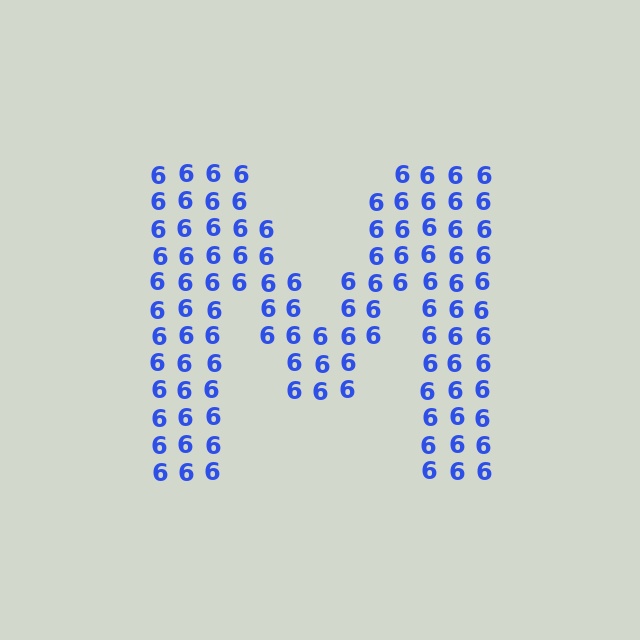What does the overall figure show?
The overall figure shows the letter M.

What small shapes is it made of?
It is made of small digit 6's.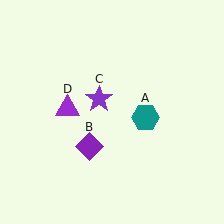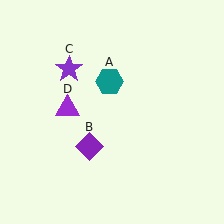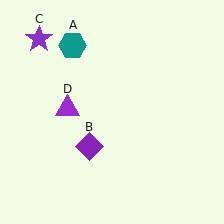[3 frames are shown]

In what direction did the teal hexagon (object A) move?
The teal hexagon (object A) moved up and to the left.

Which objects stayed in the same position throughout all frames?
Purple diamond (object B) and purple triangle (object D) remained stationary.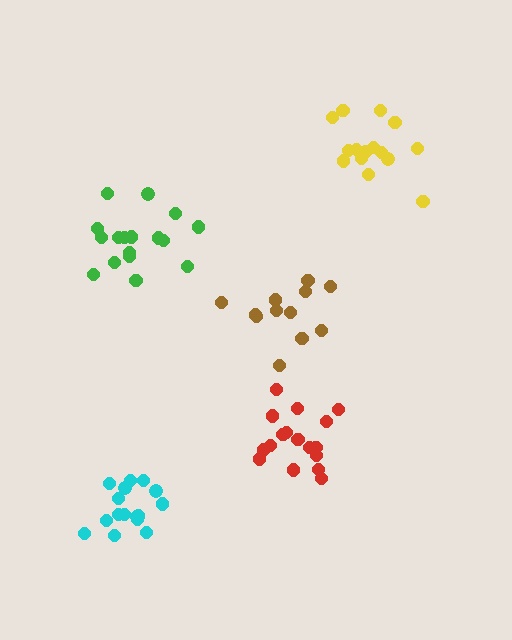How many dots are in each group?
Group 1: 16 dots, Group 2: 17 dots, Group 3: 15 dots, Group 4: 12 dots, Group 5: 17 dots (77 total).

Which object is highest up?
The yellow cluster is topmost.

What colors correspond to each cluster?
The clusters are colored: cyan, green, yellow, brown, red.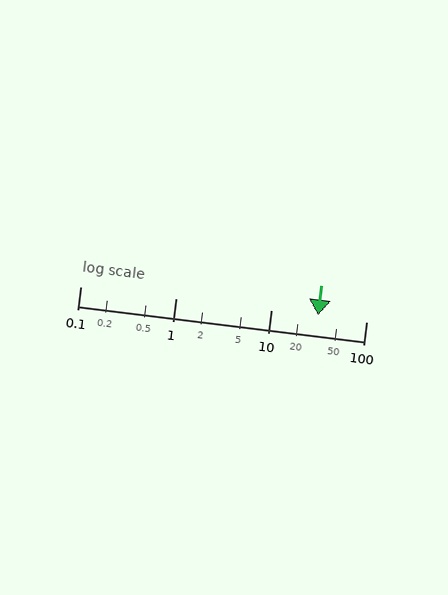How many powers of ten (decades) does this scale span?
The scale spans 3 decades, from 0.1 to 100.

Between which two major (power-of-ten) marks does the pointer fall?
The pointer is between 10 and 100.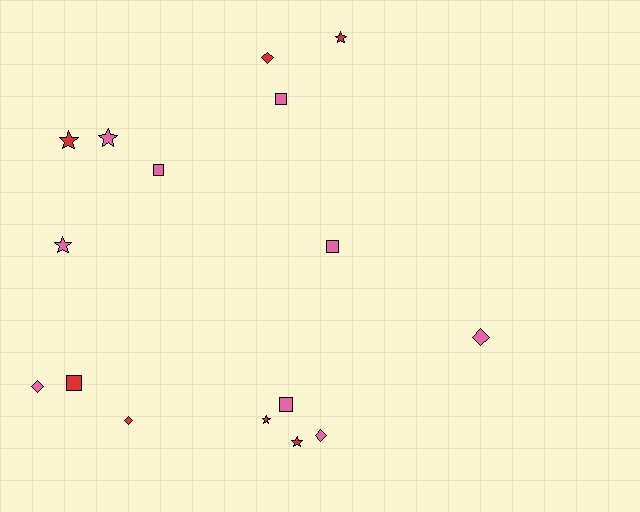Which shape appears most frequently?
Star, with 6 objects.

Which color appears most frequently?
Pink, with 9 objects.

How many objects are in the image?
There are 16 objects.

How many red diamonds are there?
There are 2 red diamonds.